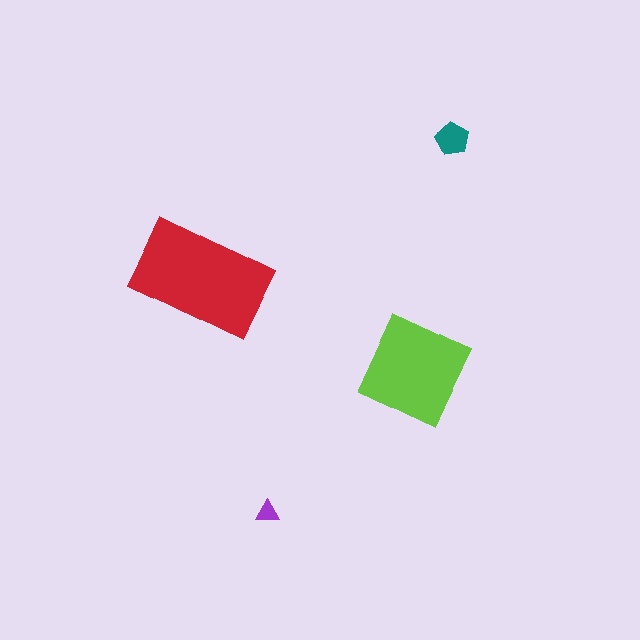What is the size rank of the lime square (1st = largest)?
2nd.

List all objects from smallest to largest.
The purple triangle, the teal pentagon, the lime square, the red rectangle.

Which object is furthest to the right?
The teal pentagon is rightmost.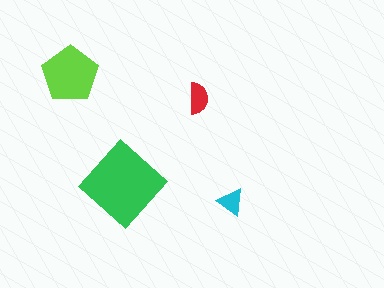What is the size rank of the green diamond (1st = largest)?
1st.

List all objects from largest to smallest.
The green diamond, the lime pentagon, the red semicircle, the cyan triangle.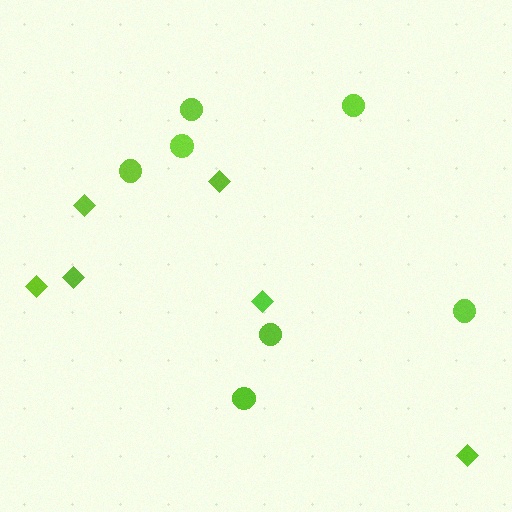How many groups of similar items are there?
There are 2 groups: one group of circles (7) and one group of diamonds (6).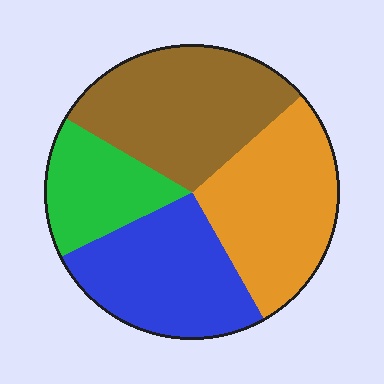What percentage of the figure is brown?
Brown takes up between a quarter and a half of the figure.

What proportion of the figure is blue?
Blue takes up between a quarter and a half of the figure.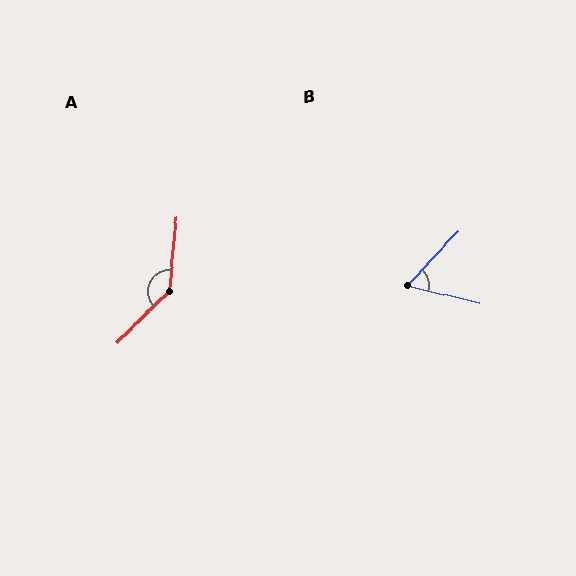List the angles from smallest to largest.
B (60°), A (140°).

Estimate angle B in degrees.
Approximately 60 degrees.